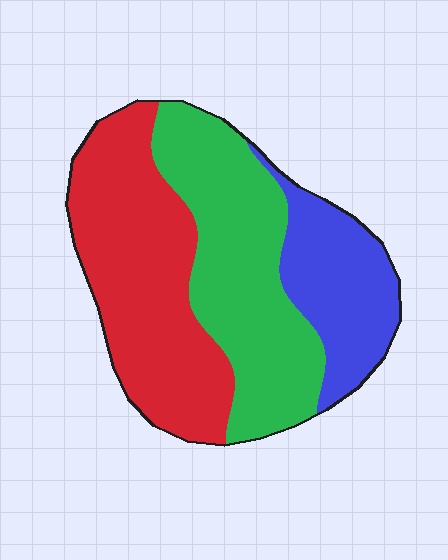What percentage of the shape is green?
Green covers around 40% of the shape.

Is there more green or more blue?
Green.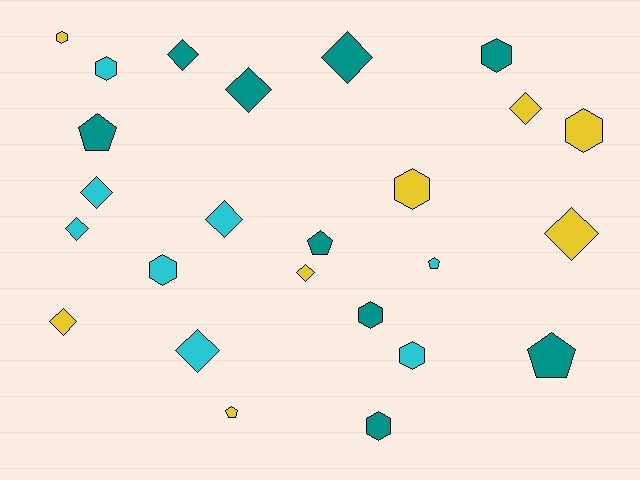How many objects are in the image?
There are 25 objects.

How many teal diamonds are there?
There are 3 teal diamonds.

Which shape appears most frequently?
Diamond, with 11 objects.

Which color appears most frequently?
Teal, with 9 objects.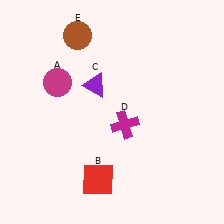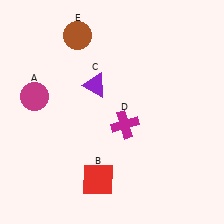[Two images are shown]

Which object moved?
The magenta circle (A) moved left.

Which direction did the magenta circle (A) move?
The magenta circle (A) moved left.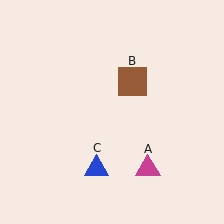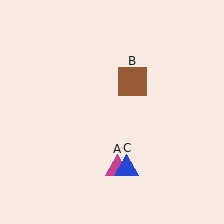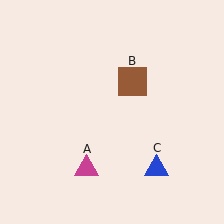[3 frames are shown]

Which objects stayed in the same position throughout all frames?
Brown square (object B) remained stationary.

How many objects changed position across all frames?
2 objects changed position: magenta triangle (object A), blue triangle (object C).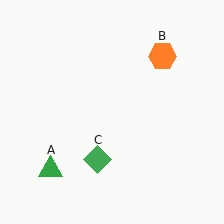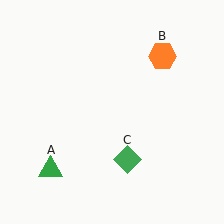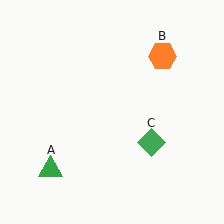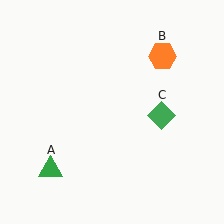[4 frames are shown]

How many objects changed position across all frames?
1 object changed position: green diamond (object C).